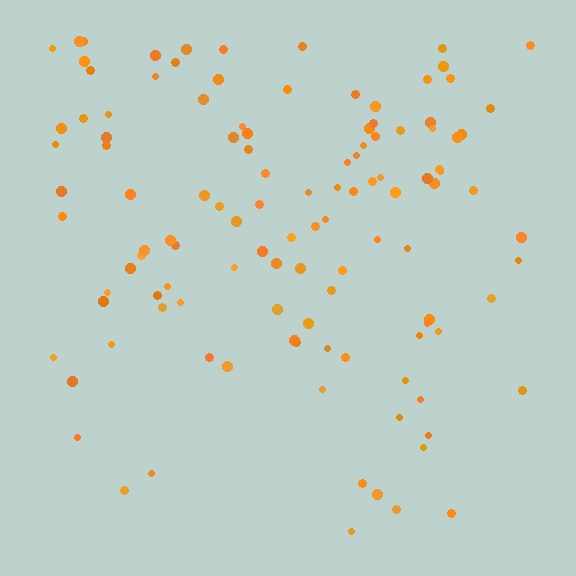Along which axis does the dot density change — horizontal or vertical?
Vertical.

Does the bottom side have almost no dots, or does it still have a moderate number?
Still a moderate number, just noticeably fewer than the top.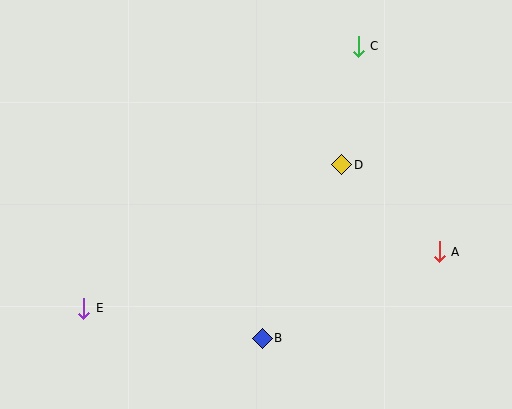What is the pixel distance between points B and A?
The distance between B and A is 197 pixels.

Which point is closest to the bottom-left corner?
Point E is closest to the bottom-left corner.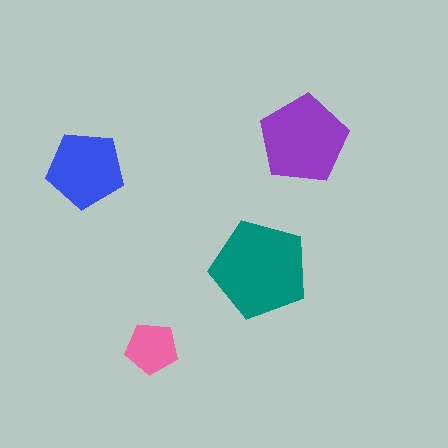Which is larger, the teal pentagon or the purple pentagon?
The teal one.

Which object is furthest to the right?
The purple pentagon is rightmost.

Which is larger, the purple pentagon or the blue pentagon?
The purple one.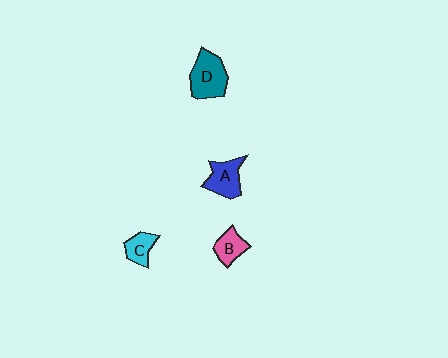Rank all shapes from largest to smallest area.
From largest to smallest: D (teal), A (blue), B (pink), C (cyan).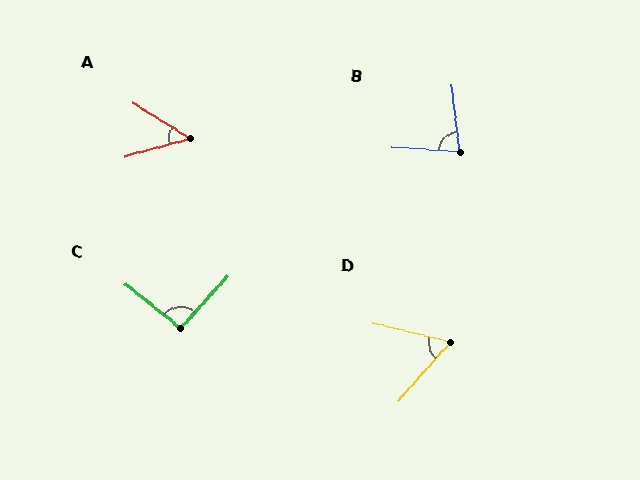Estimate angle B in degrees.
Approximately 79 degrees.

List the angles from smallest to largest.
A (48°), D (62°), B (79°), C (93°).